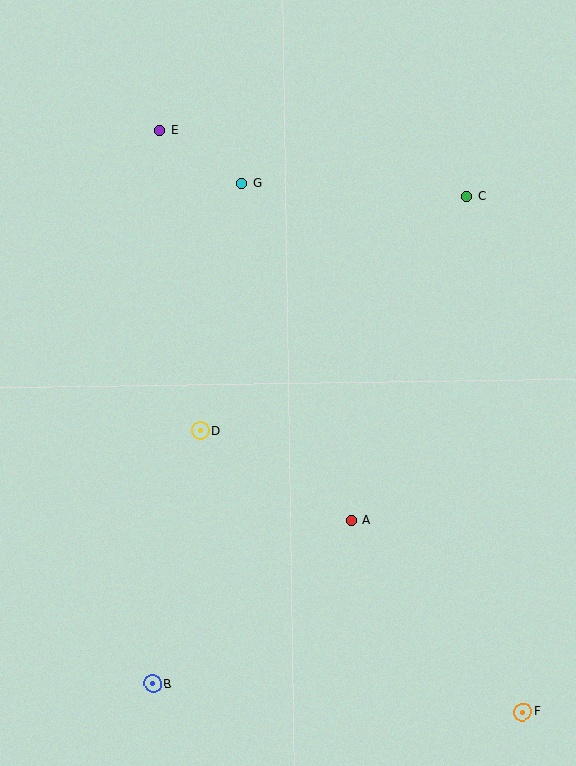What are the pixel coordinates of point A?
Point A is at (351, 520).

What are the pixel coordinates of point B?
Point B is at (153, 684).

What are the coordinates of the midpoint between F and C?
The midpoint between F and C is at (495, 454).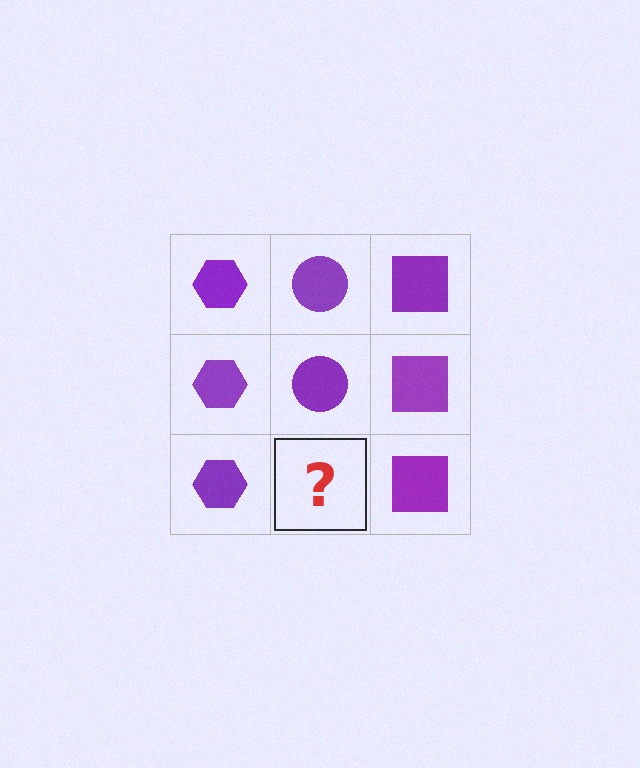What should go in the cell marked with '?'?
The missing cell should contain a purple circle.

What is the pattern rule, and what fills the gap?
The rule is that each column has a consistent shape. The gap should be filled with a purple circle.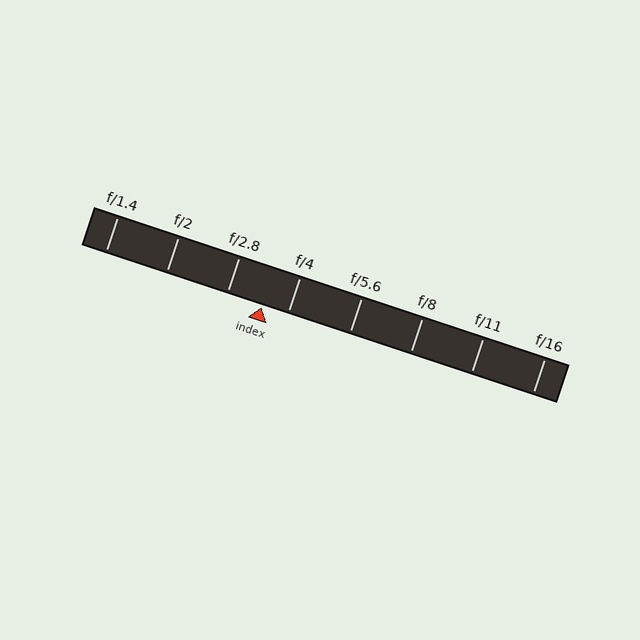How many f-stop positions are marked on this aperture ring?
There are 8 f-stop positions marked.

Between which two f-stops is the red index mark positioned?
The index mark is between f/2.8 and f/4.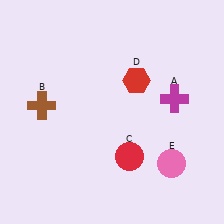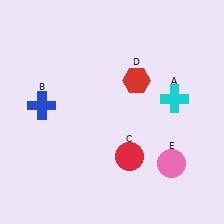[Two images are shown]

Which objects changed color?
A changed from magenta to cyan. B changed from brown to blue.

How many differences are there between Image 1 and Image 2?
There are 2 differences between the two images.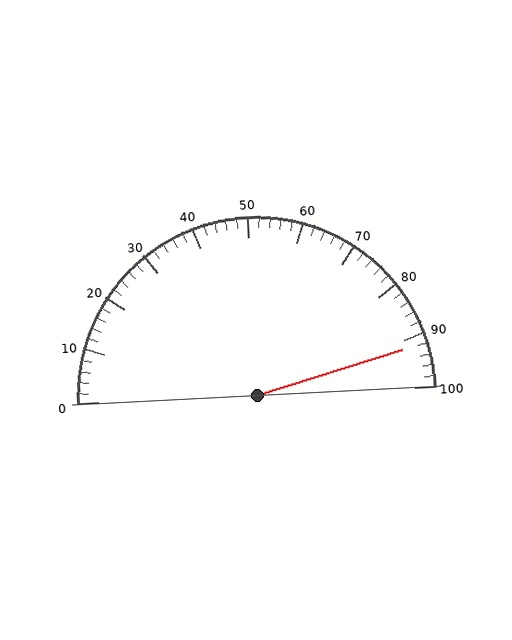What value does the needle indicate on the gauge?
The needle indicates approximately 92.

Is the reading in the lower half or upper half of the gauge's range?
The reading is in the upper half of the range (0 to 100).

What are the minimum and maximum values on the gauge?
The gauge ranges from 0 to 100.